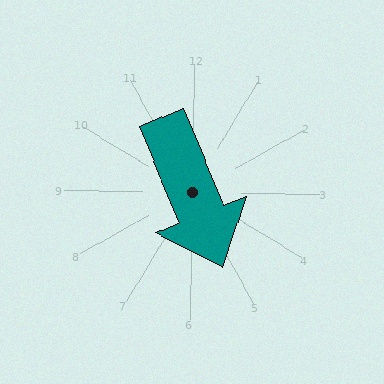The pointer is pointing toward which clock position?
Roughly 5 o'clock.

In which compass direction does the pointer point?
Southeast.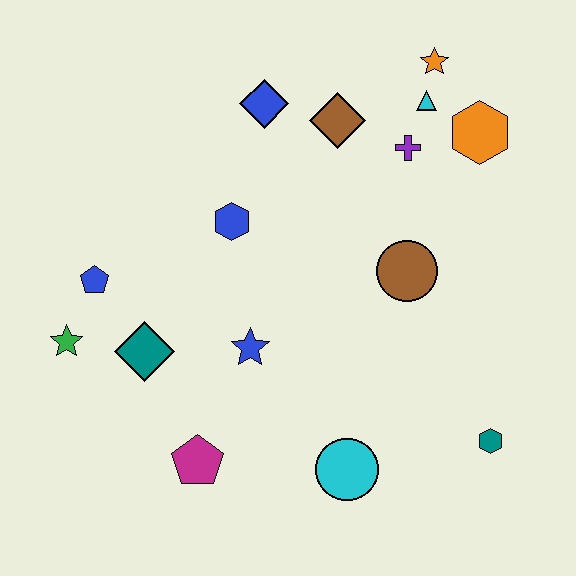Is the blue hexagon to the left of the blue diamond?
Yes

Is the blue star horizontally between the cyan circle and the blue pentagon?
Yes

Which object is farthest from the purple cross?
The green star is farthest from the purple cross.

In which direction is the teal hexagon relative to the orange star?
The teal hexagon is below the orange star.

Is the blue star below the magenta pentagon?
No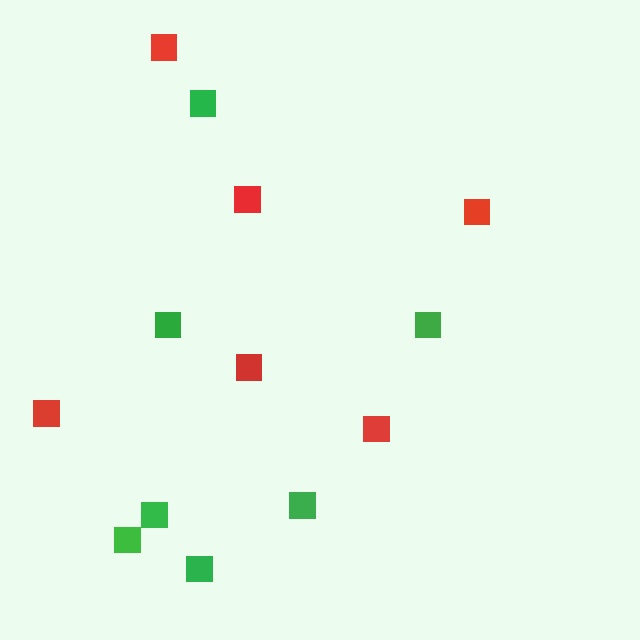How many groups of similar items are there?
There are 2 groups: one group of red squares (6) and one group of green squares (7).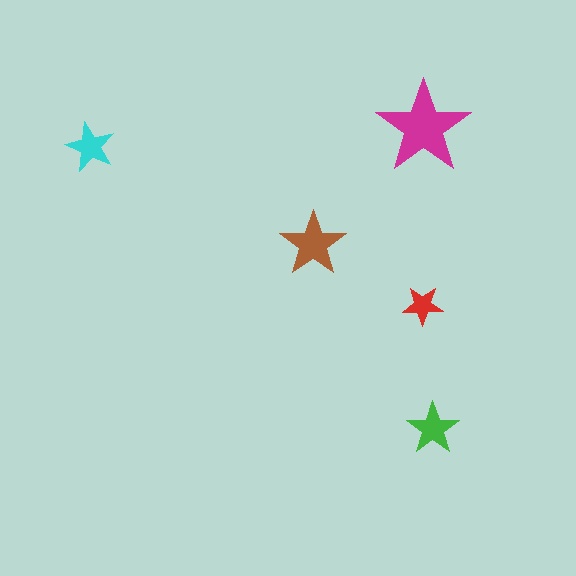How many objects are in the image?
There are 5 objects in the image.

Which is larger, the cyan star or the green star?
The green one.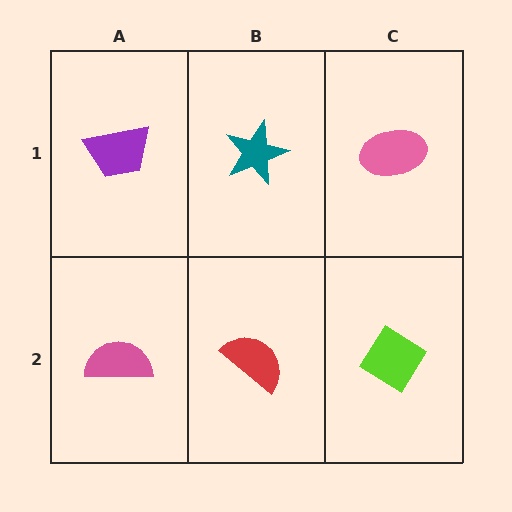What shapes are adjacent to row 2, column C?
A pink ellipse (row 1, column C), a red semicircle (row 2, column B).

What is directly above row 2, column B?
A teal star.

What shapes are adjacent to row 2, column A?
A purple trapezoid (row 1, column A), a red semicircle (row 2, column B).